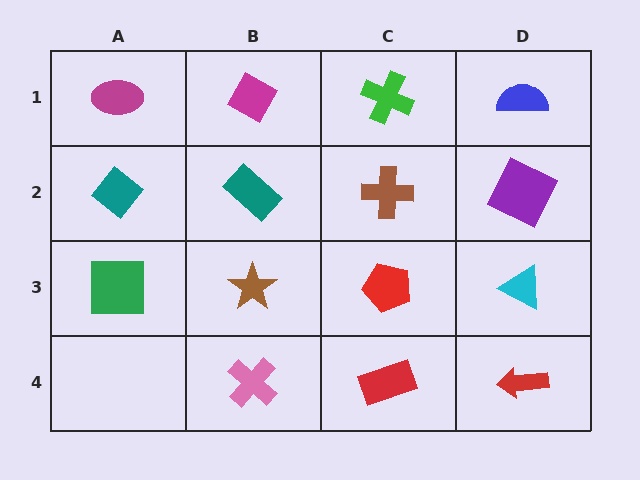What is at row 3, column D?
A cyan triangle.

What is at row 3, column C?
A red pentagon.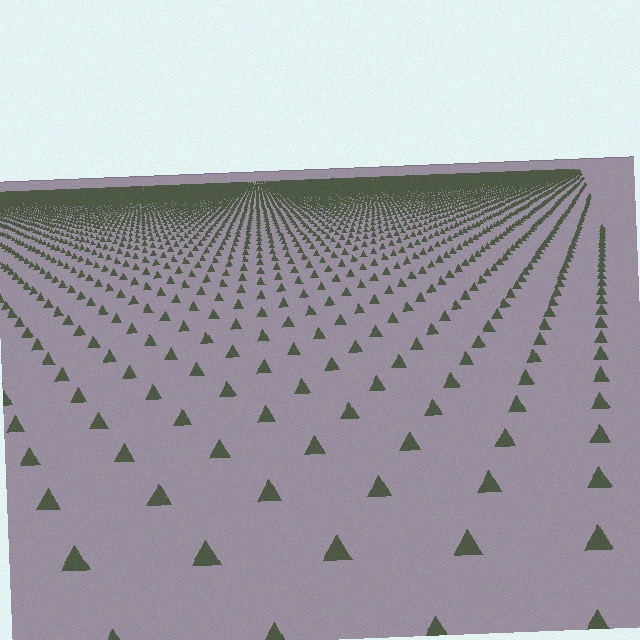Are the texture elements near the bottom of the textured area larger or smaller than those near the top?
Larger. Near the bottom, elements are closer to the viewer and appear at a bigger on-screen size.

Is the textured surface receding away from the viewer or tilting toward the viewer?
The surface is receding away from the viewer. Texture elements get smaller and denser toward the top.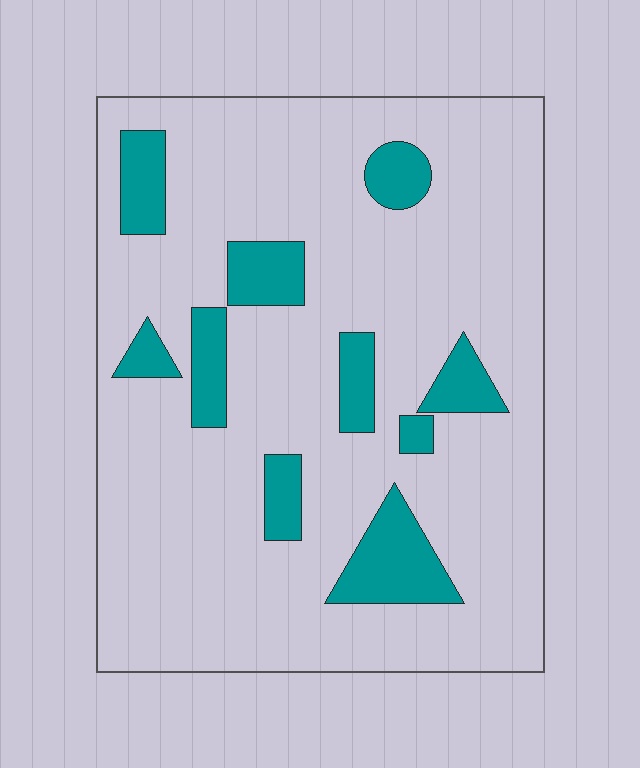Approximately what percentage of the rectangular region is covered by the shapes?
Approximately 15%.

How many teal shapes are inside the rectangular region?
10.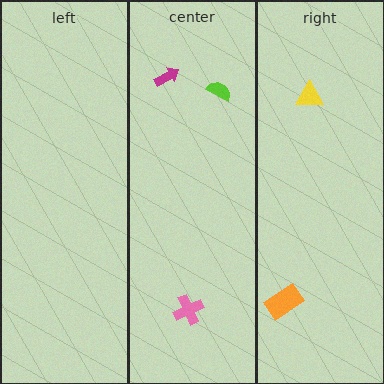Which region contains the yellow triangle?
The right region.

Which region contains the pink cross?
The center region.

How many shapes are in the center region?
3.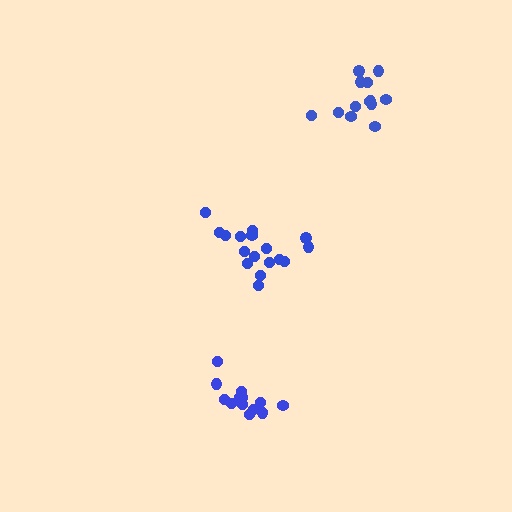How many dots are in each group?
Group 1: 17 dots, Group 2: 13 dots, Group 3: 14 dots (44 total).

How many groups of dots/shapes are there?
There are 3 groups.